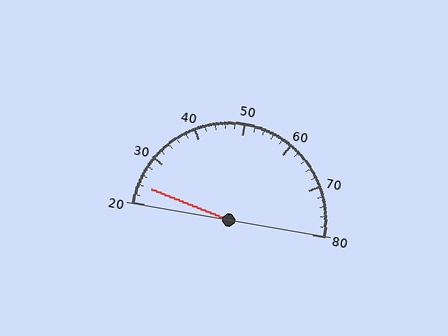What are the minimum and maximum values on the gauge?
The gauge ranges from 20 to 80.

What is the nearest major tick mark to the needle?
The nearest major tick mark is 20.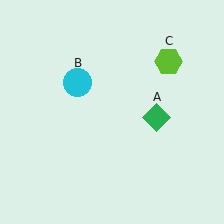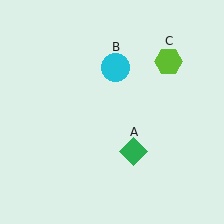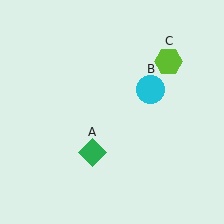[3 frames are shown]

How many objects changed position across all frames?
2 objects changed position: green diamond (object A), cyan circle (object B).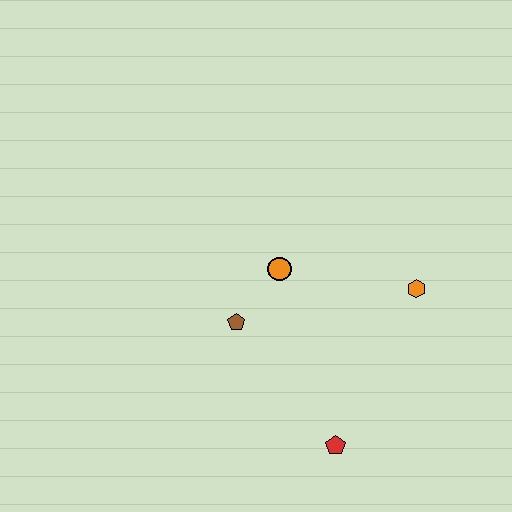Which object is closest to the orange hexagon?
The orange circle is closest to the orange hexagon.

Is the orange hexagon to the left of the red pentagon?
No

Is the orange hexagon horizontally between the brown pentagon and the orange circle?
No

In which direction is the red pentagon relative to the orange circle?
The red pentagon is below the orange circle.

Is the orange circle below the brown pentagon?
No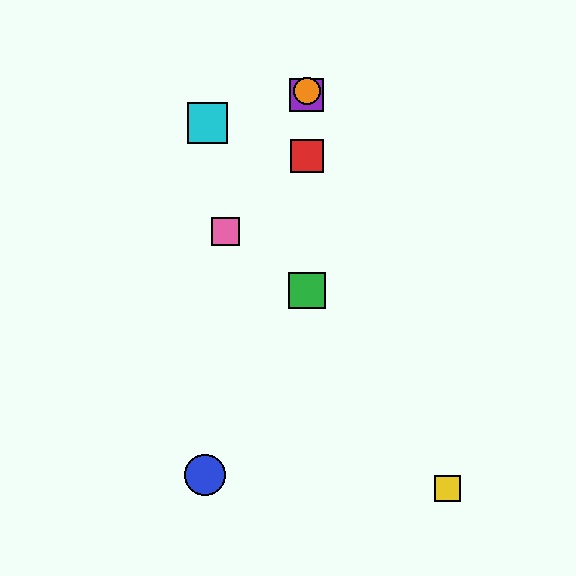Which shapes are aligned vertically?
The red square, the green square, the purple square, the orange circle are aligned vertically.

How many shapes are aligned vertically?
4 shapes (the red square, the green square, the purple square, the orange circle) are aligned vertically.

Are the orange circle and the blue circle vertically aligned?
No, the orange circle is at x≈307 and the blue circle is at x≈205.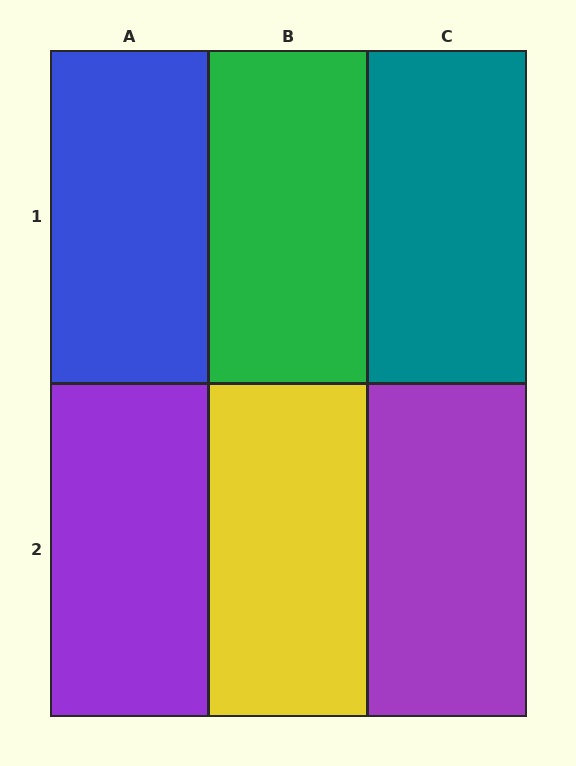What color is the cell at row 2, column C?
Purple.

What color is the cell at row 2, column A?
Purple.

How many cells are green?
1 cell is green.